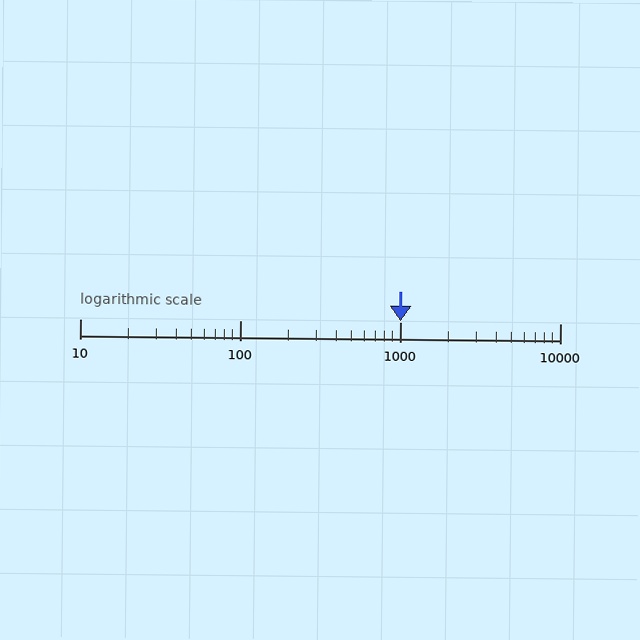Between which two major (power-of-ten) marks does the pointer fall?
The pointer is between 1000 and 10000.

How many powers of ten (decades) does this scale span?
The scale spans 3 decades, from 10 to 10000.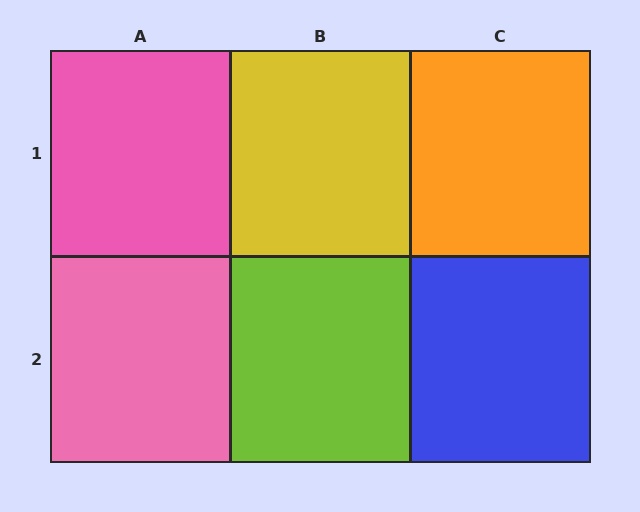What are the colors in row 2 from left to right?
Pink, lime, blue.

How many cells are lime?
1 cell is lime.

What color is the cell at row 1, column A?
Pink.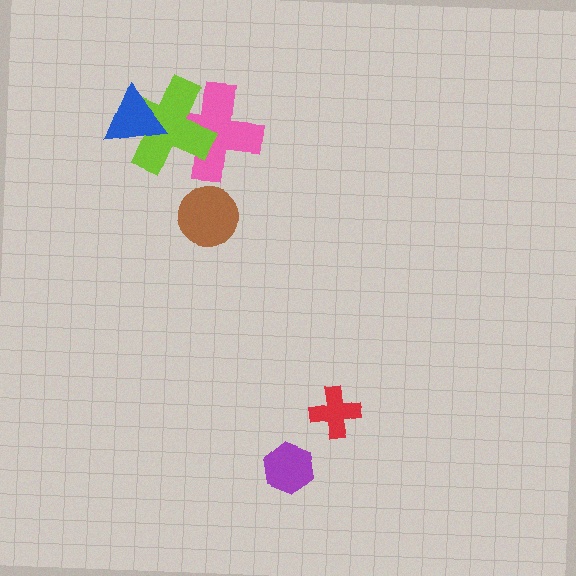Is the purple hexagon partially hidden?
No, no other shape covers it.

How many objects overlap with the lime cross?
2 objects overlap with the lime cross.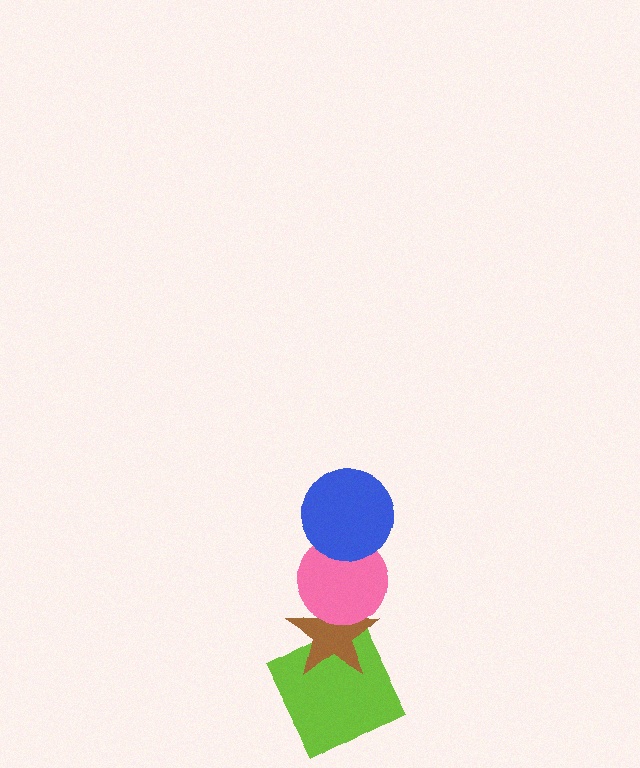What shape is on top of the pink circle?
The blue circle is on top of the pink circle.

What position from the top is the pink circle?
The pink circle is 2nd from the top.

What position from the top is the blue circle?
The blue circle is 1st from the top.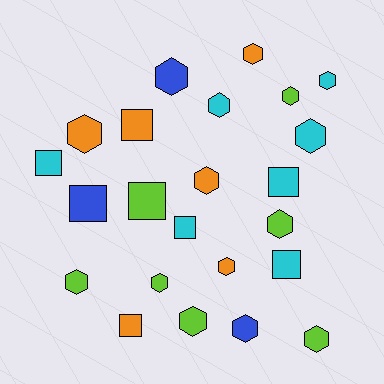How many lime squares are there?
There is 1 lime square.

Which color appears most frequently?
Lime, with 7 objects.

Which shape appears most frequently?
Hexagon, with 15 objects.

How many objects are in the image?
There are 23 objects.